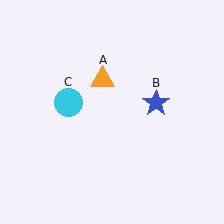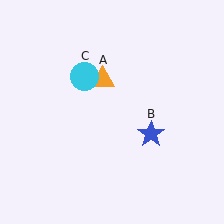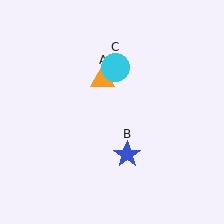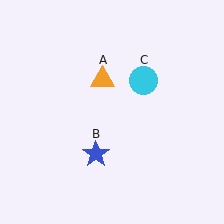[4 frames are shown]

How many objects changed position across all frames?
2 objects changed position: blue star (object B), cyan circle (object C).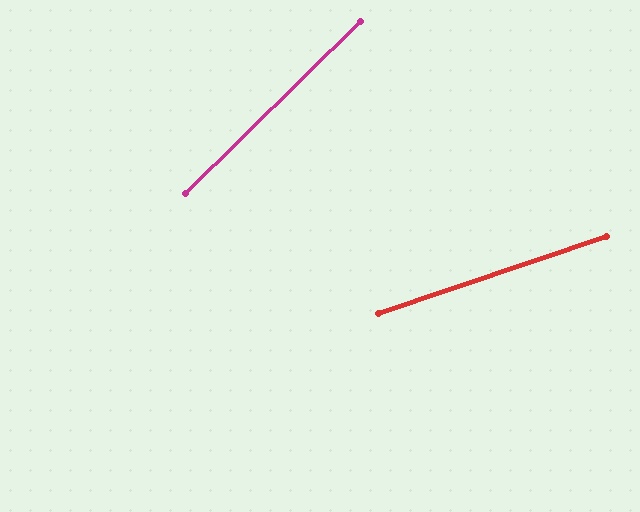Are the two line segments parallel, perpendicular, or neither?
Neither parallel nor perpendicular — they differ by about 26°.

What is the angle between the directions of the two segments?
Approximately 26 degrees.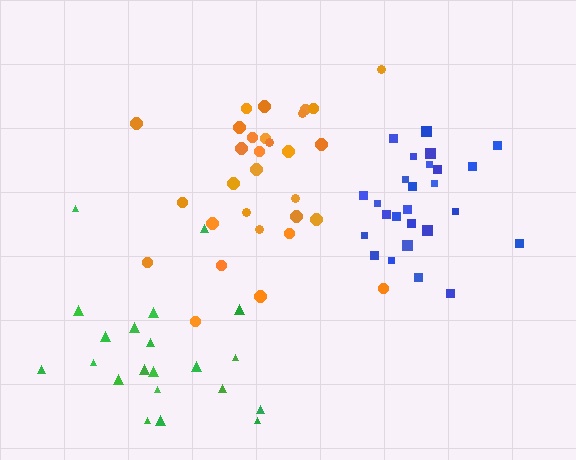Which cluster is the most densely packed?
Blue.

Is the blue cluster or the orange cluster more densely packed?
Blue.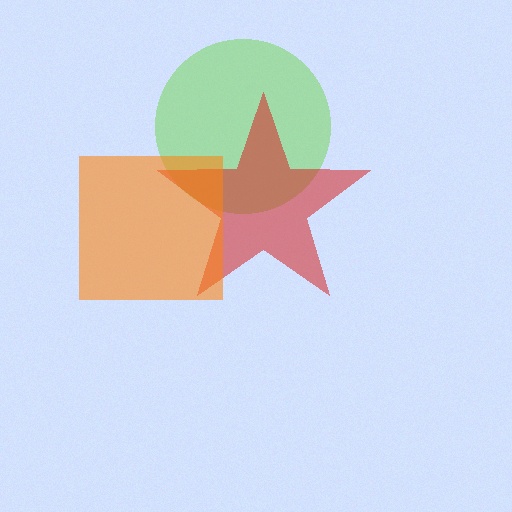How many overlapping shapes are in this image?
There are 3 overlapping shapes in the image.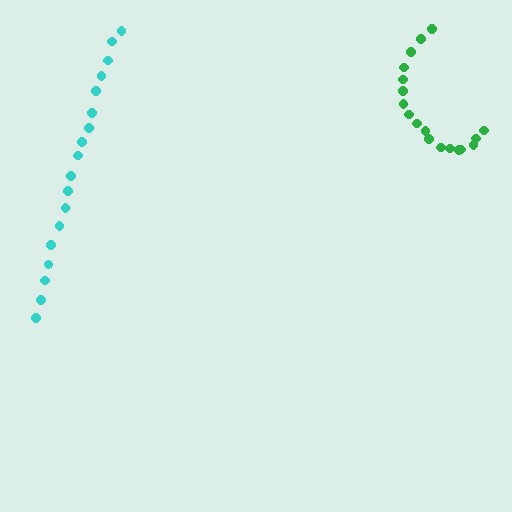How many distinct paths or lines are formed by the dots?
There are 2 distinct paths.